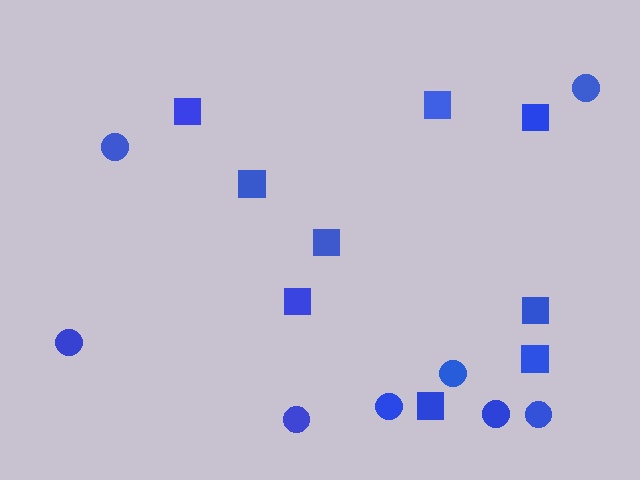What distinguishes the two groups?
There are 2 groups: one group of squares (9) and one group of circles (8).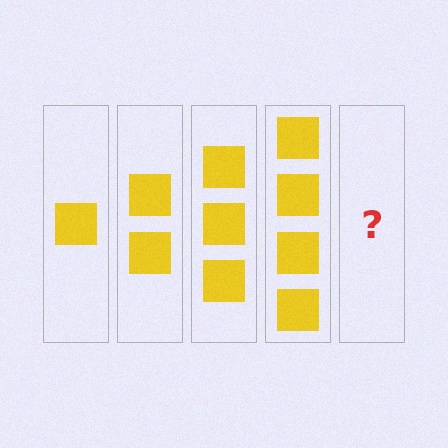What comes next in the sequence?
The next element should be 5 squares.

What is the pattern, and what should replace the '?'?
The pattern is that each step adds one more square. The '?' should be 5 squares.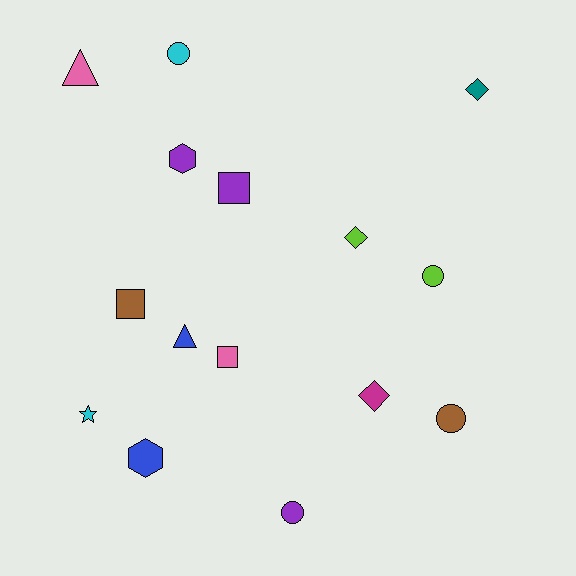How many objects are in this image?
There are 15 objects.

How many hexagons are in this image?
There are 2 hexagons.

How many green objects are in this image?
There are no green objects.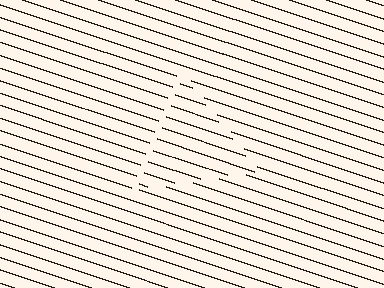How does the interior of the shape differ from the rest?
The interior of the shape contains the same grating, shifted by half a period — the contour is defined by the phase discontinuity where line-ends from the inner and outer gratings abut.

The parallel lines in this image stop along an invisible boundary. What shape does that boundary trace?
An illusory triangle. The interior of the shape contains the same grating, shifted by half a period — the contour is defined by the phase discontinuity where line-ends from the inner and outer gratings abut.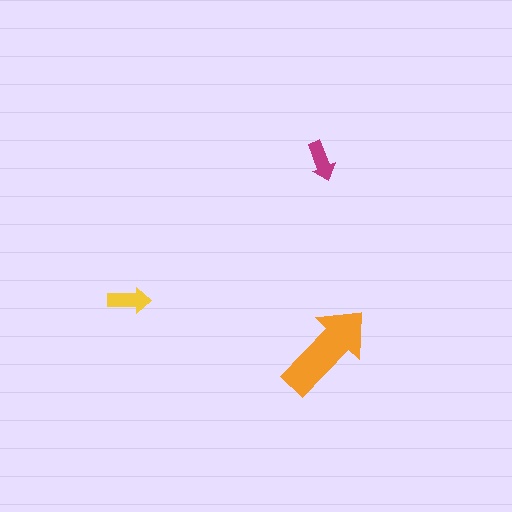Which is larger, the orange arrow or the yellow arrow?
The orange one.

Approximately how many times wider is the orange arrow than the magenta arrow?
About 2.5 times wider.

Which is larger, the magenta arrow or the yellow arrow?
The yellow one.